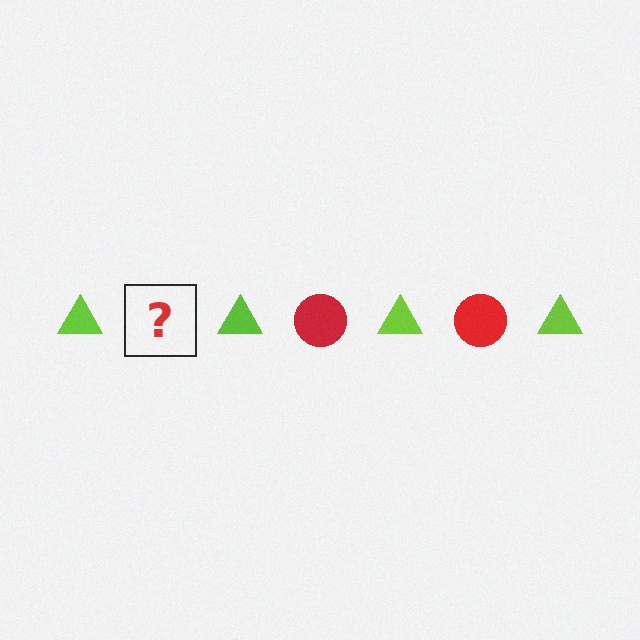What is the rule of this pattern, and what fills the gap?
The rule is that the pattern alternates between lime triangle and red circle. The gap should be filled with a red circle.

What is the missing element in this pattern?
The missing element is a red circle.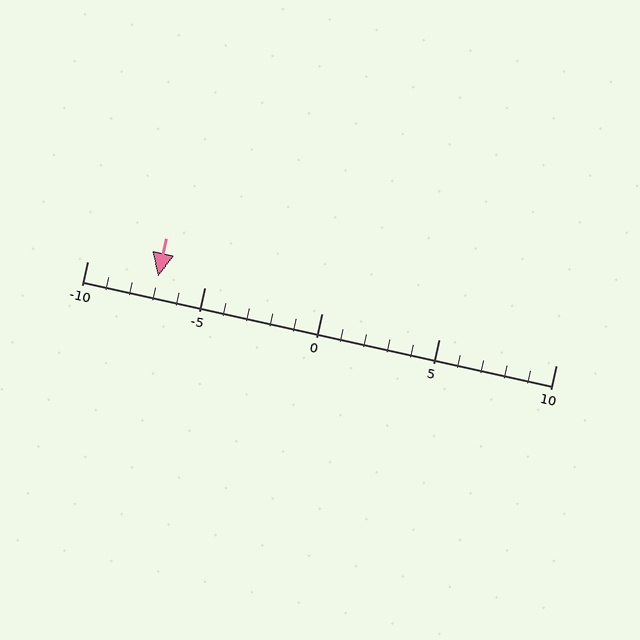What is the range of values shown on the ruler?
The ruler shows values from -10 to 10.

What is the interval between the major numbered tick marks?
The major tick marks are spaced 5 units apart.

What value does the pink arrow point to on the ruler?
The pink arrow points to approximately -7.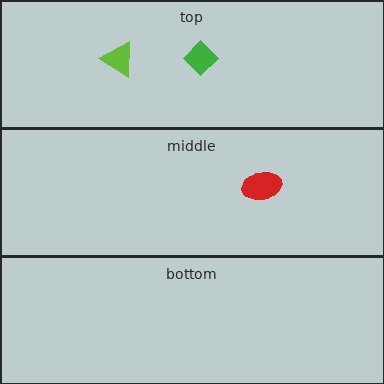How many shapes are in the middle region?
1.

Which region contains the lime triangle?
The top region.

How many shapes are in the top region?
2.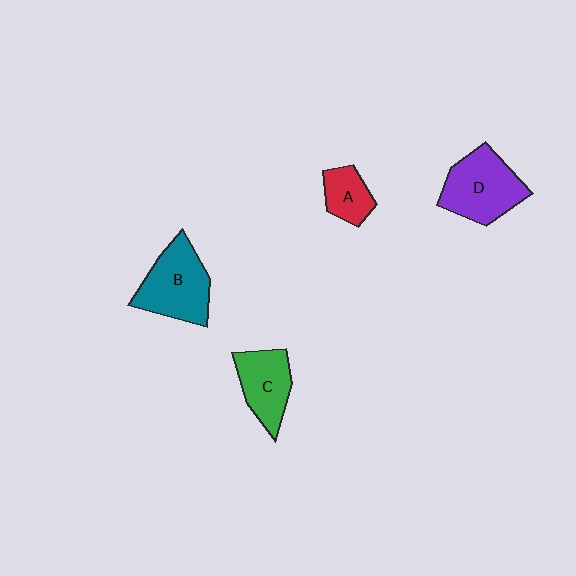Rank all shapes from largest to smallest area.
From largest to smallest: D (purple), B (teal), C (green), A (red).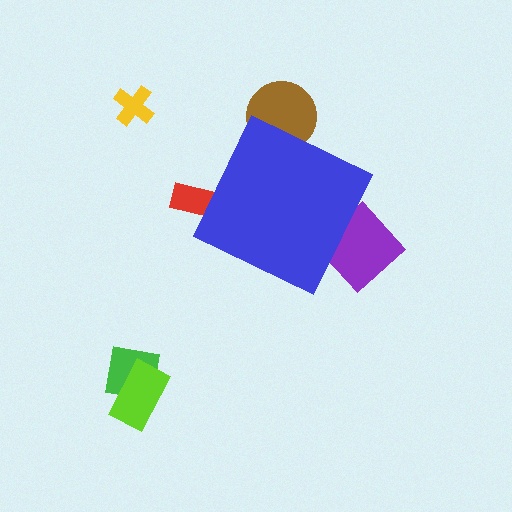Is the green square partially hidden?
No, the green square is fully visible.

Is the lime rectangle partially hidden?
No, the lime rectangle is fully visible.